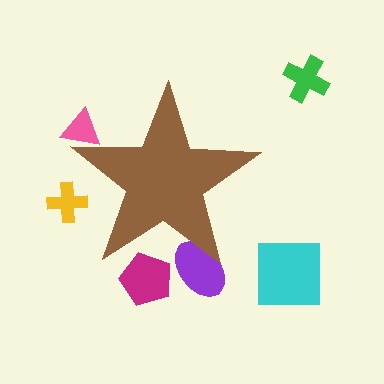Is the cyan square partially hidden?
No, the cyan square is fully visible.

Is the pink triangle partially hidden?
Yes, the pink triangle is partially hidden behind the brown star.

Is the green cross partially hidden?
No, the green cross is fully visible.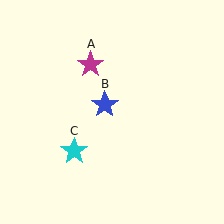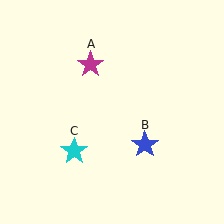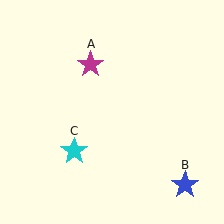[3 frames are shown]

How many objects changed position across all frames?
1 object changed position: blue star (object B).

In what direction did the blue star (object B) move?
The blue star (object B) moved down and to the right.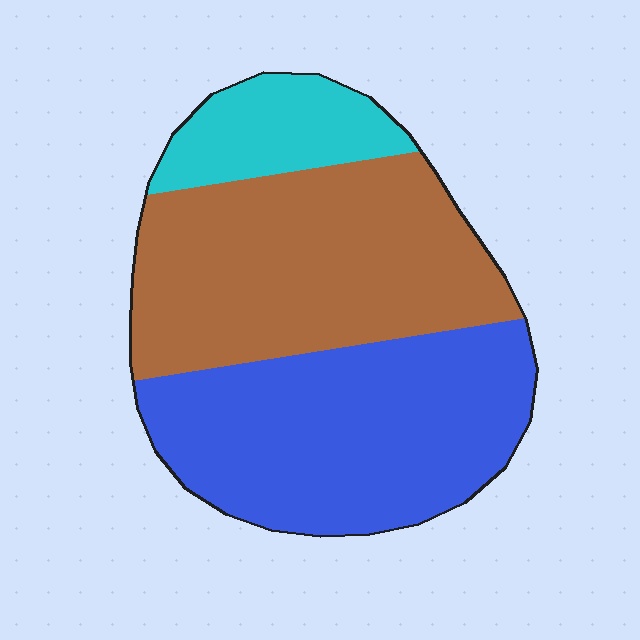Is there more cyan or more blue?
Blue.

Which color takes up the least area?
Cyan, at roughly 15%.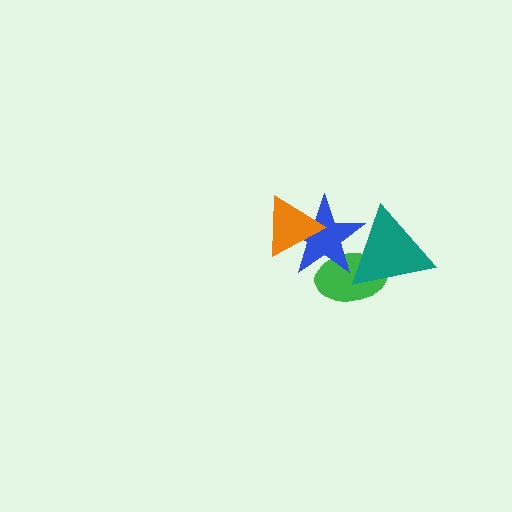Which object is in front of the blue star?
The orange triangle is in front of the blue star.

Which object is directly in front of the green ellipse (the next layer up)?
The teal triangle is directly in front of the green ellipse.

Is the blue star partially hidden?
Yes, it is partially covered by another shape.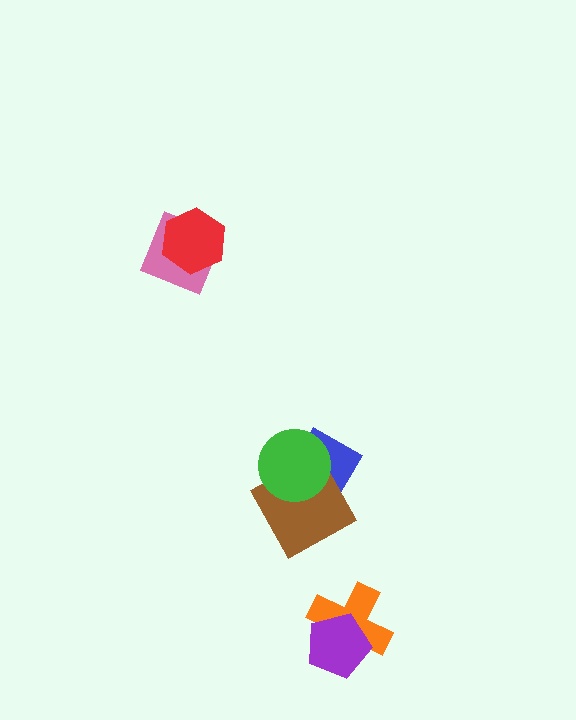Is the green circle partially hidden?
No, no other shape covers it.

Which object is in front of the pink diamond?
The red hexagon is in front of the pink diamond.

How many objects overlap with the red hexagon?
1 object overlaps with the red hexagon.